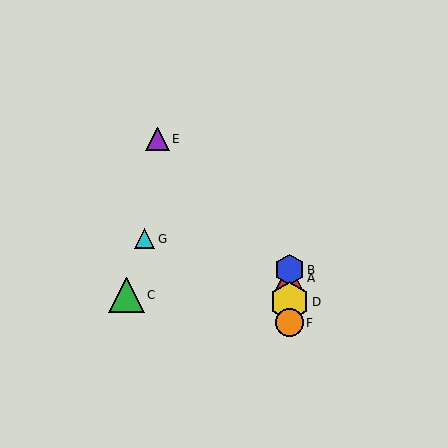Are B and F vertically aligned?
Yes, both are at x≈289.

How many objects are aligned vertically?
4 objects (A, B, D, F) are aligned vertically.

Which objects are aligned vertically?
Objects A, B, D, F are aligned vertically.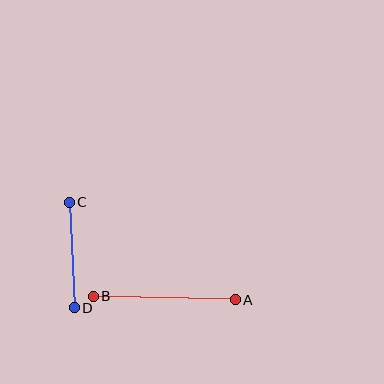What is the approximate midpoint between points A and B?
The midpoint is at approximately (164, 298) pixels.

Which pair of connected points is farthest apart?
Points A and B are farthest apart.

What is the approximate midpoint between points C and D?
The midpoint is at approximately (72, 255) pixels.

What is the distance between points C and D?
The distance is approximately 106 pixels.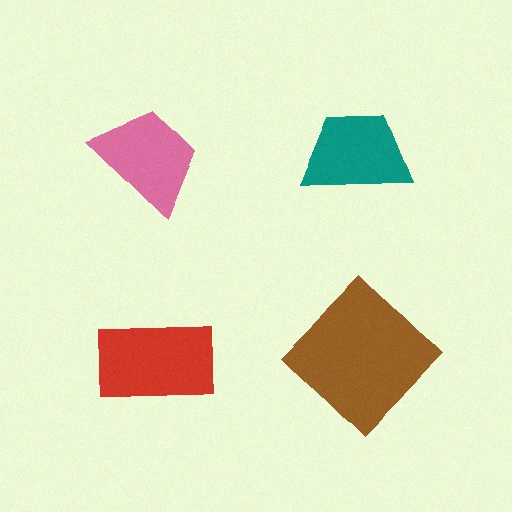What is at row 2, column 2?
A brown diamond.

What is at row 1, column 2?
A teal trapezoid.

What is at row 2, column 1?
A red rectangle.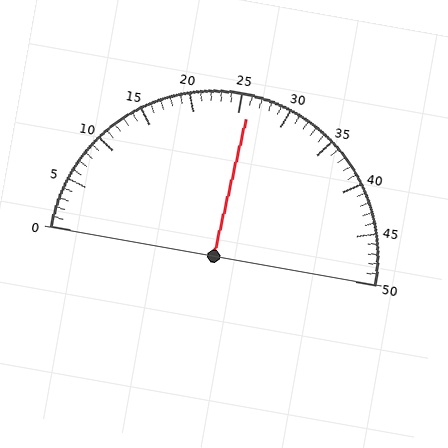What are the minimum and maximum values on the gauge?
The gauge ranges from 0 to 50.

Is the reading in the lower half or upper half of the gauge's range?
The reading is in the upper half of the range (0 to 50).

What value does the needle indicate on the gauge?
The needle indicates approximately 26.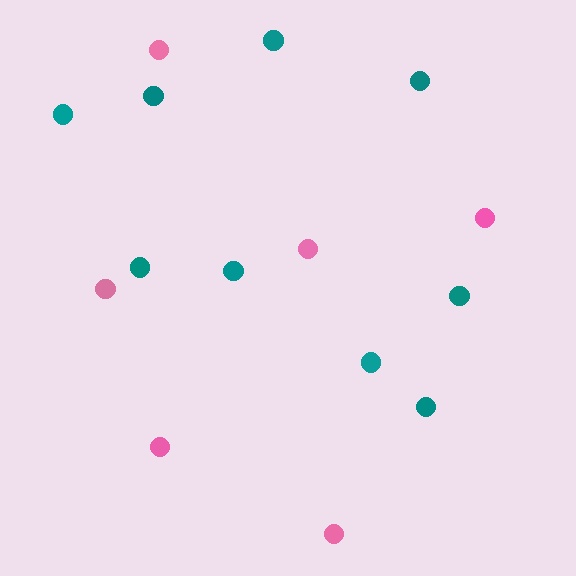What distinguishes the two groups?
There are 2 groups: one group of pink circles (6) and one group of teal circles (9).